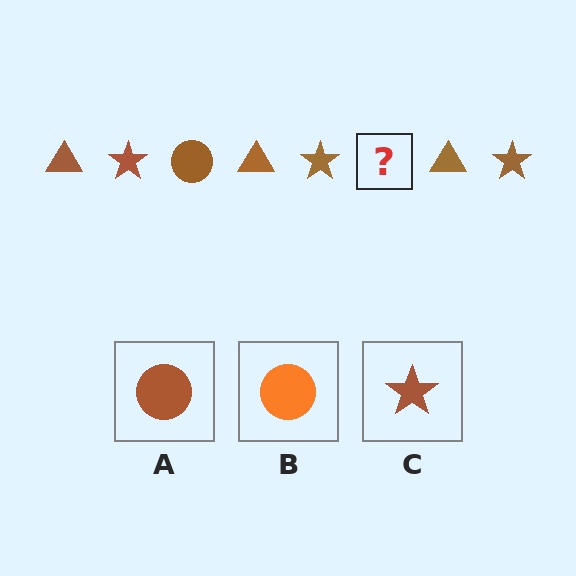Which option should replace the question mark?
Option A.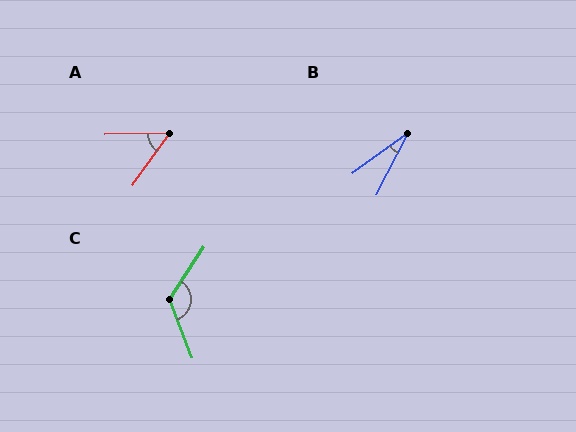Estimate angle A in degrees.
Approximately 53 degrees.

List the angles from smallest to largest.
B (27°), A (53°), C (126°).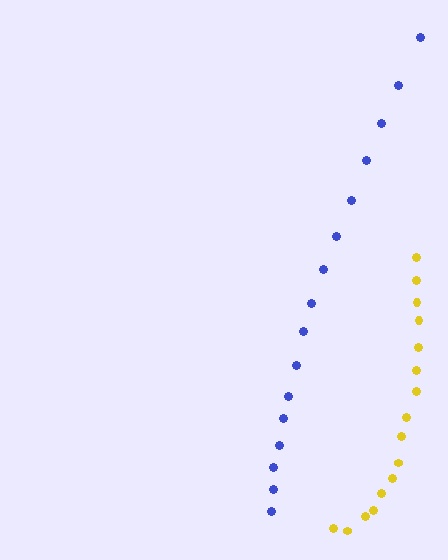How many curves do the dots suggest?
There are 2 distinct paths.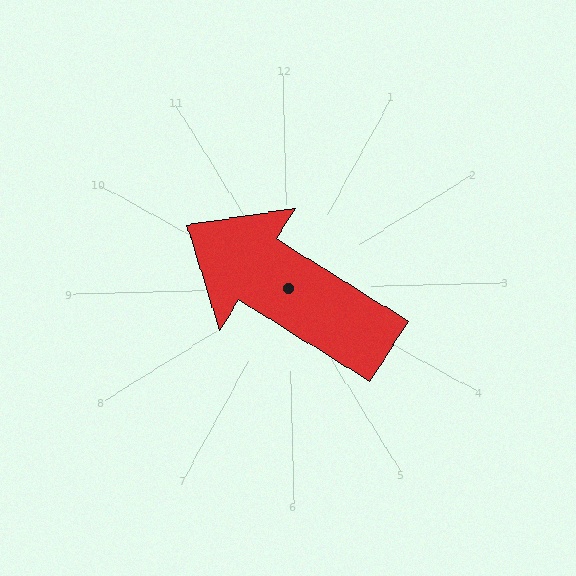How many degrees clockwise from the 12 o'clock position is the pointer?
Approximately 303 degrees.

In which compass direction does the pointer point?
Northwest.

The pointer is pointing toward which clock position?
Roughly 10 o'clock.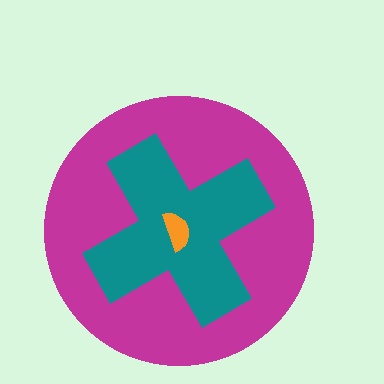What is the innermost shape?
The orange semicircle.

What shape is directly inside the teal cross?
The orange semicircle.